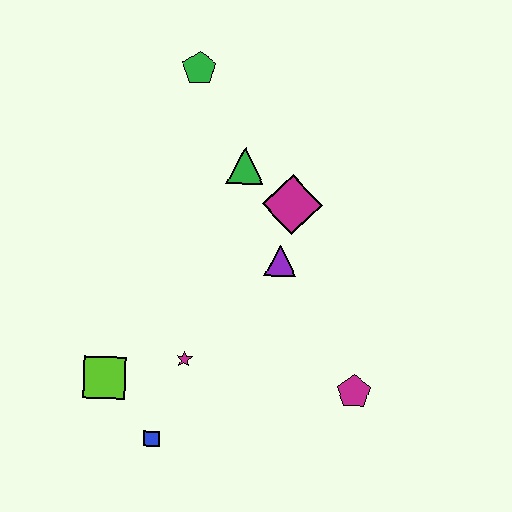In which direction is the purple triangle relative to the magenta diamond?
The purple triangle is below the magenta diamond.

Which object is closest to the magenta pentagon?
The purple triangle is closest to the magenta pentagon.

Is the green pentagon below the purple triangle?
No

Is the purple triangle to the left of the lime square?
No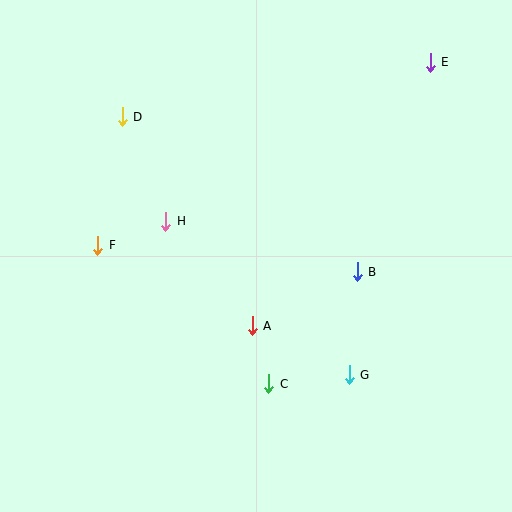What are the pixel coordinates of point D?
Point D is at (122, 117).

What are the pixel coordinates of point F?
Point F is at (98, 245).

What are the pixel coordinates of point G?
Point G is at (349, 375).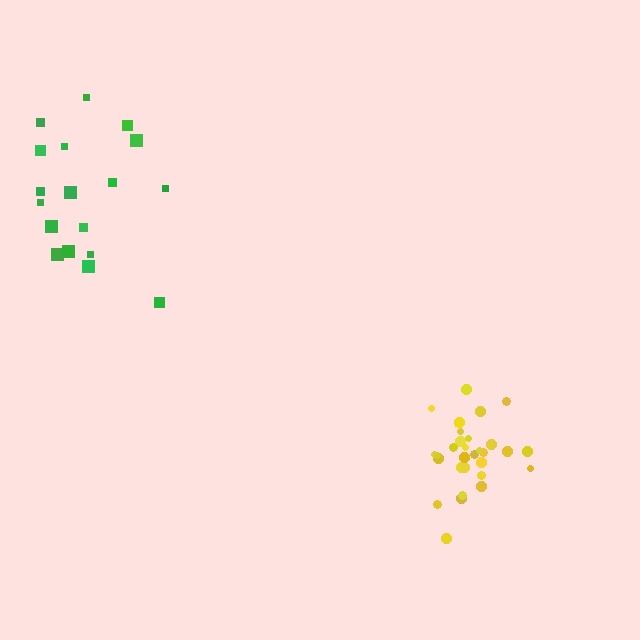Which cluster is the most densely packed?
Yellow.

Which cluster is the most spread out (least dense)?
Green.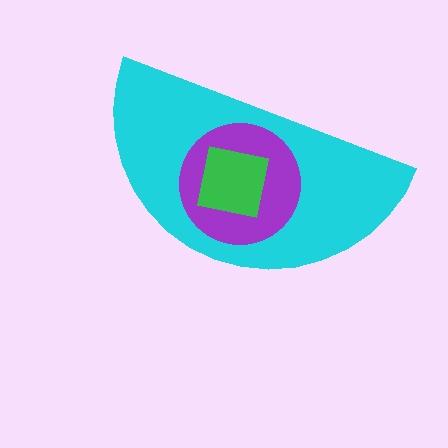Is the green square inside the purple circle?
Yes.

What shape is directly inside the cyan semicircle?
The purple circle.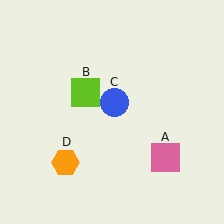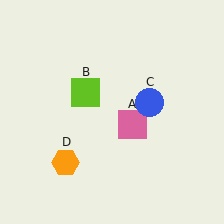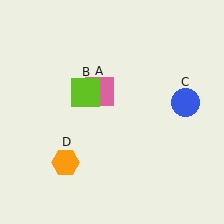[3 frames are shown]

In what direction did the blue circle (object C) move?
The blue circle (object C) moved right.